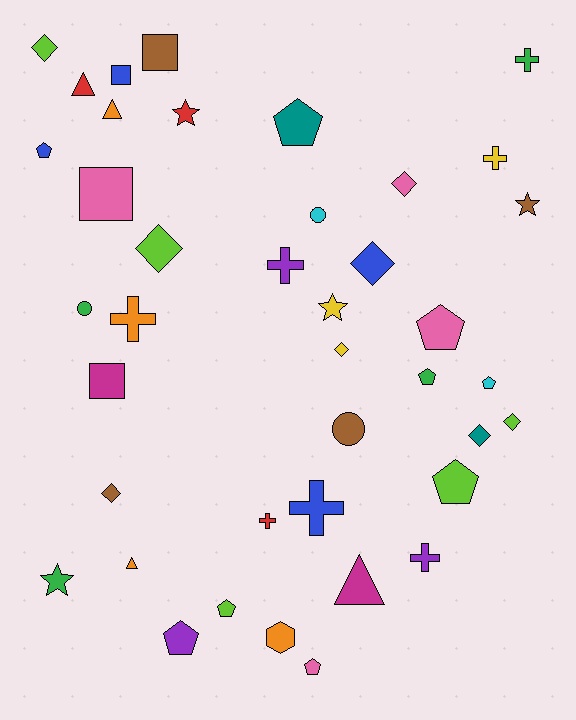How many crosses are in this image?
There are 7 crosses.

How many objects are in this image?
There are 40 objects.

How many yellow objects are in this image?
There are 3 yellow objects.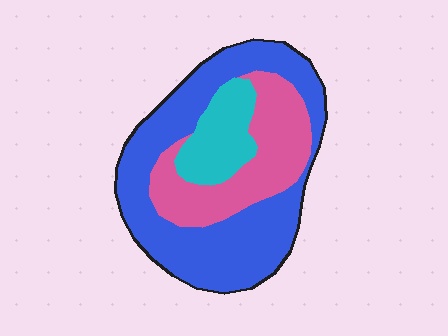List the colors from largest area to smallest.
From largest to smallest: blue, pink, cyan.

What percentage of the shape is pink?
Pink covers 29% of the shape.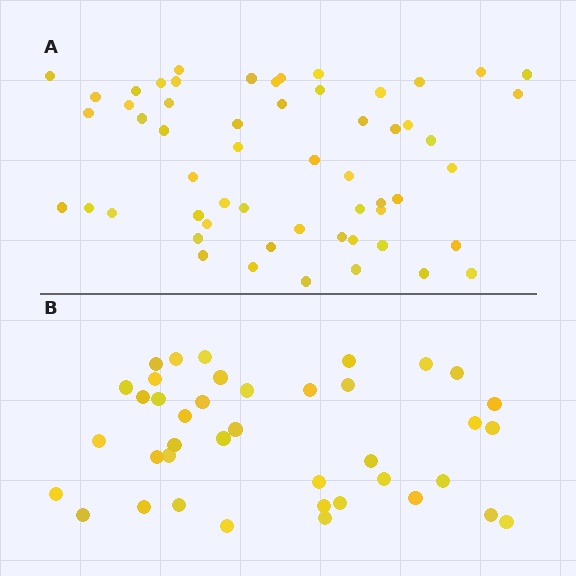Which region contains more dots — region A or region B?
Region A (the top region) has more dots.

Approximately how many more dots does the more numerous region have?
Region A has approximately 15 more dots than region B.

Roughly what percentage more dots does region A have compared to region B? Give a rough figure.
About 40% more.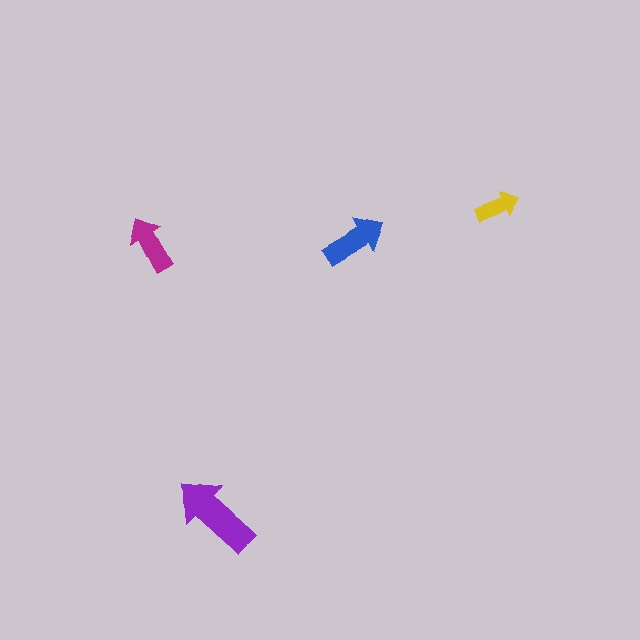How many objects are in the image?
There are 4 objects in the image.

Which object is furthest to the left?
The magenta arrow is leftmost.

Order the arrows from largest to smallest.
the purple one, the blue one, the magenta one, the yellow one.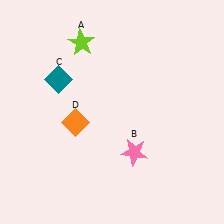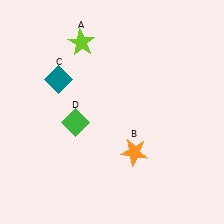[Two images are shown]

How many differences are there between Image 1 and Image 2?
There are 2 differences between the two images.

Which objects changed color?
B changed from pink to orange. D changed from orange to green.